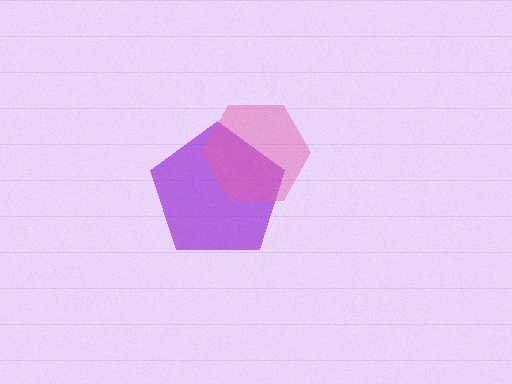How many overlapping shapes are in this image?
There are 2 overlapping shapes in the image.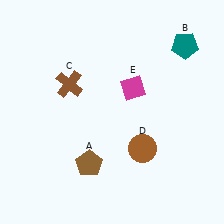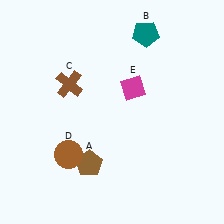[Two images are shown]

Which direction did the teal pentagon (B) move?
The teal pentagon (B) moved left.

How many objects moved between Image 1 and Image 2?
2 objects moved between the two images.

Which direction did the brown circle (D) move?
The brown circle (D) moved left.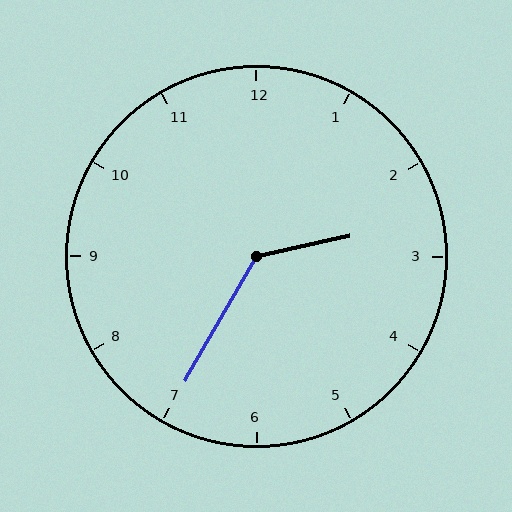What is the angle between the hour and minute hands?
Approximately 132 degrees.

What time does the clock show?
2:35.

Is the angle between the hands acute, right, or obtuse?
It is obtuse.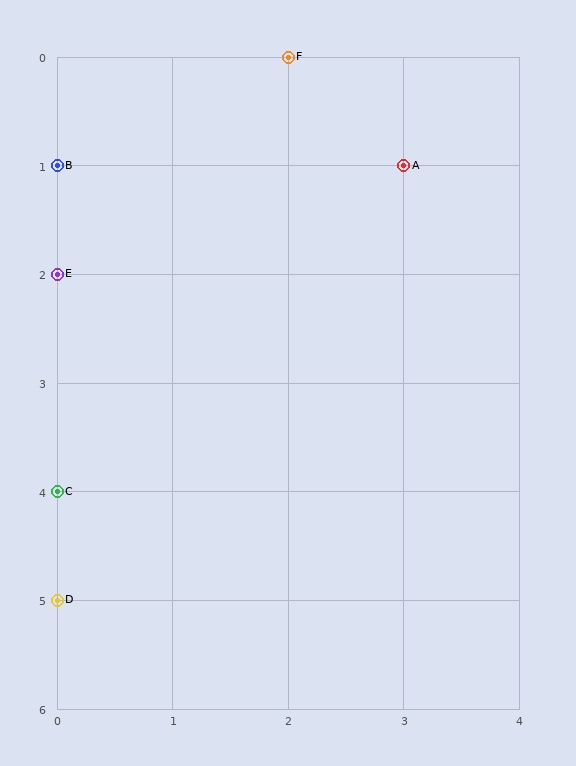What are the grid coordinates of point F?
Point F is at grid coordinates (2, 0).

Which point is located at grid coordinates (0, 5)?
Point D is at (0, 5).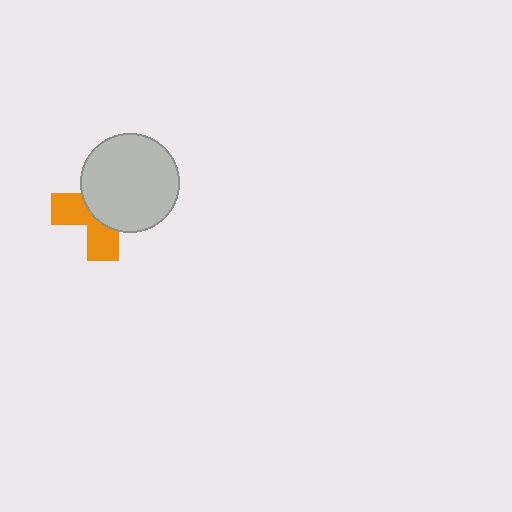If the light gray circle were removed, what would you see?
You would see the complete orange cross.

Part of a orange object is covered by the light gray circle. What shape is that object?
It is a cross.